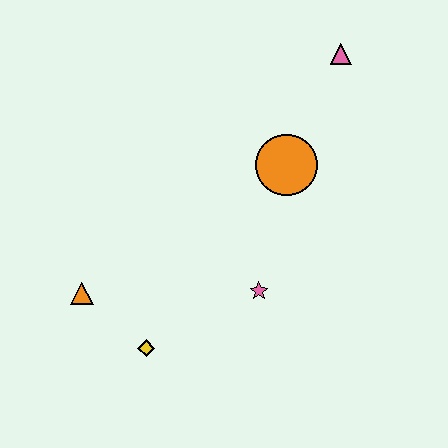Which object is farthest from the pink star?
The pink triangle is farthest from the pink star.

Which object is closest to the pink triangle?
The orange circle is closest to the pink triangle.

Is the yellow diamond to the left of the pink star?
Yes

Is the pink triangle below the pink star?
No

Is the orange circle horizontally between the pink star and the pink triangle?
Yes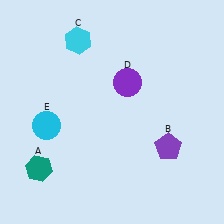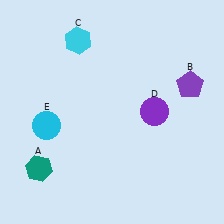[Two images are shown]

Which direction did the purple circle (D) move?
The purple circle (D) moved down.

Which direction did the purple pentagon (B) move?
The purple pentagon (B) moved up.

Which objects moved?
The objects that moved are: the purple pentagon (B), the purple circle (D).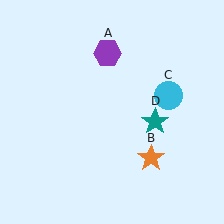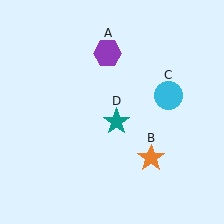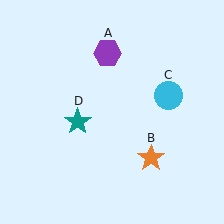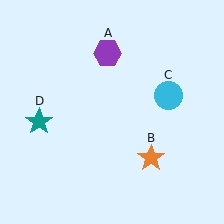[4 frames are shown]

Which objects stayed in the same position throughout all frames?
Purple hexagon (object A) and orange star (object B) and cyan circle (object C) remained stationary.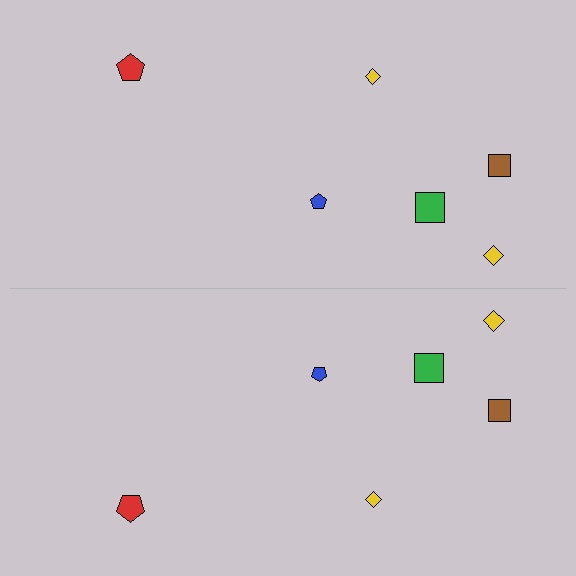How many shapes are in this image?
There are 12 shapes in this image.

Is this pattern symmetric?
Yes, this pattern has bilateral (reflection) symmetry.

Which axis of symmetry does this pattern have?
The pattern has a horizontal axis of symmetry running through the center of the image.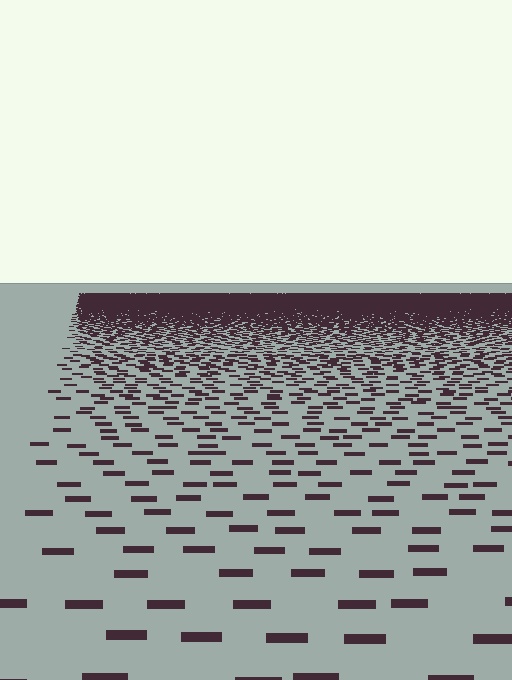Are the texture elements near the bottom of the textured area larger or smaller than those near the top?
Larger. Near the bottom, elements are closer to the viewer and appear at a bigger on-screen size.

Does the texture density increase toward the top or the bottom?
Density increases toward the top.